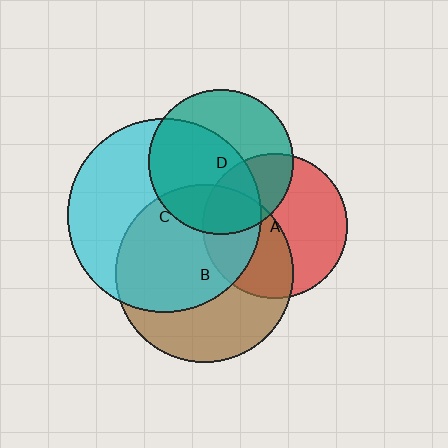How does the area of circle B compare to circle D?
Approximately 1.5 times.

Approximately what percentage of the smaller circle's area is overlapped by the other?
Approximately 25%.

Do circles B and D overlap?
Yes.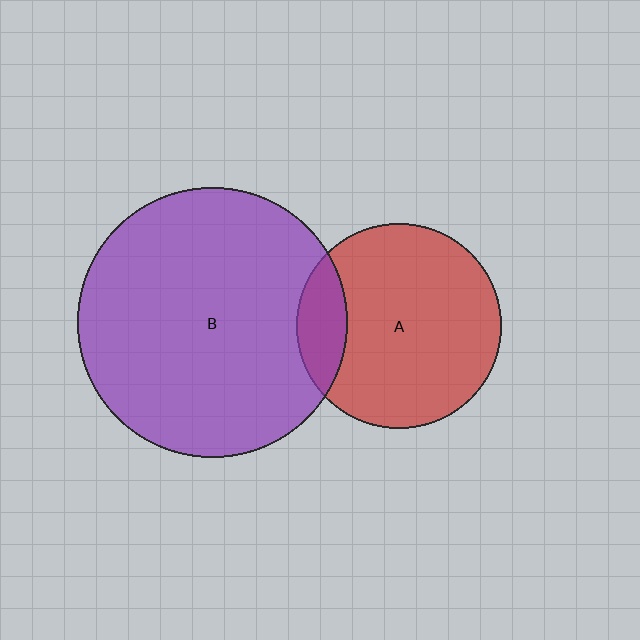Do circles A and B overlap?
Yes.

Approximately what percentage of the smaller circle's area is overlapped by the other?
Approximately 15%.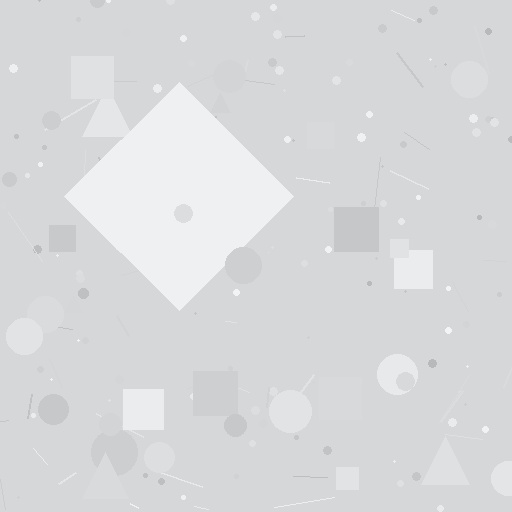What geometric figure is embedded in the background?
A diamond is embedded in the background.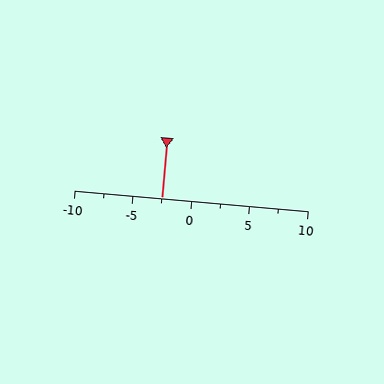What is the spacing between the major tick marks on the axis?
The major ticks are spaced 5 apart.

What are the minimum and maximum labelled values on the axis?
The axis runs from -10 to 10.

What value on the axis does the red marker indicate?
The marker indicates approximately -2.5.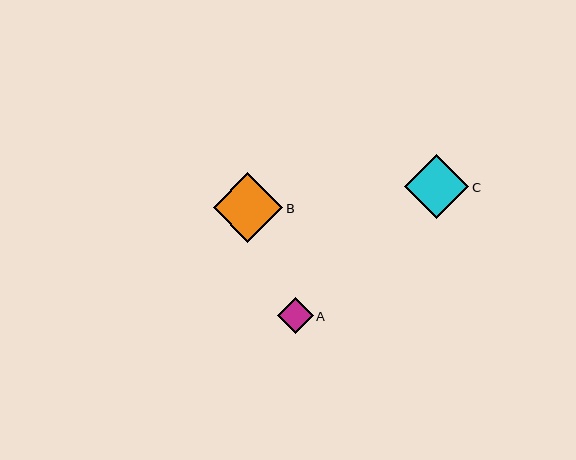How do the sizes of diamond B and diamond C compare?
Diamond B and diamond C are approximately the same size.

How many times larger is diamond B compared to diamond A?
Diamond B is approximately 1.9 times the size of diamond A.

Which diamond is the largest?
Diamond B is the largest with a size of approximately 69 pixels.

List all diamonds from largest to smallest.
From largest to smallest: B, C, A.